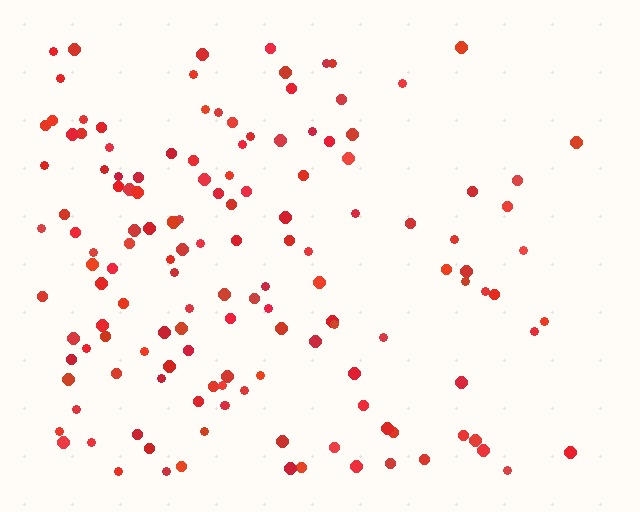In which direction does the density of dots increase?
From right to left, with the left side densest.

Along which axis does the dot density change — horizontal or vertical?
Horizontal.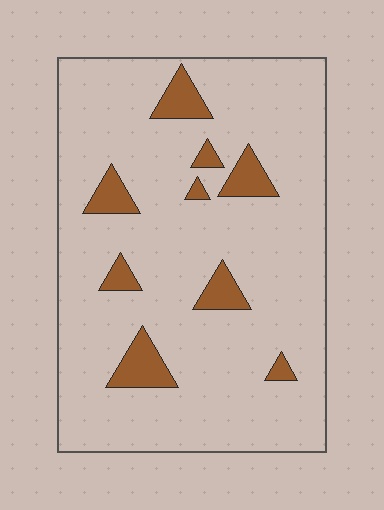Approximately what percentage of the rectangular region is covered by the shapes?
Approximately 10%.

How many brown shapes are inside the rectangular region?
9.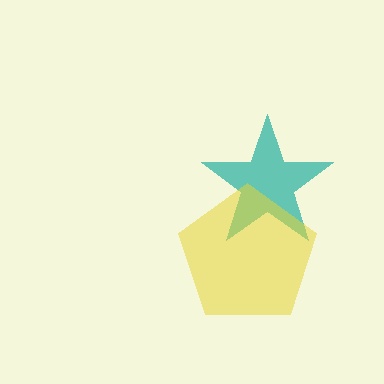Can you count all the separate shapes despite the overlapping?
Yes, there are 2 separate shapes.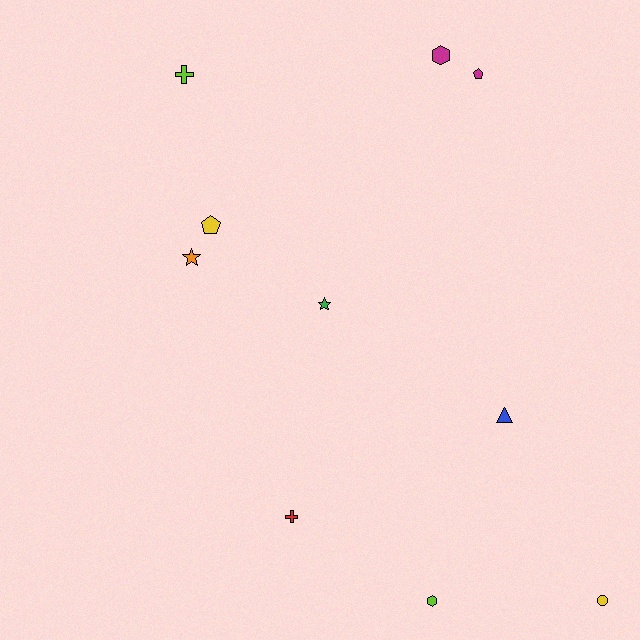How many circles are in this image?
There is 1 circle.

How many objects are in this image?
There are 10 objects.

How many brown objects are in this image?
There are no brown objects.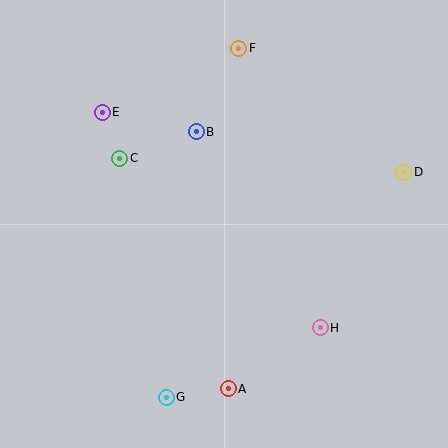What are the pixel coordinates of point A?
Point A is at (228, 389).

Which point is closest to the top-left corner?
Point E is closest to the top-left corner.